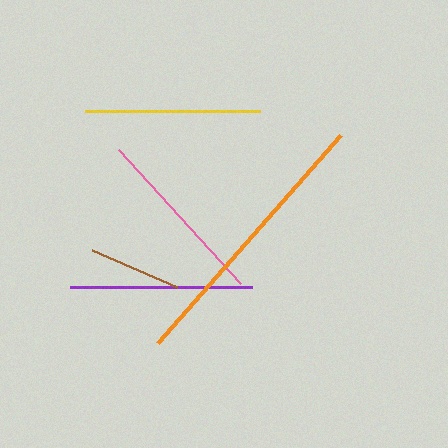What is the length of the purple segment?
The purple segment is approximately 182 pixels long.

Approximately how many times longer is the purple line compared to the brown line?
The purple line is approximately 2.0 times the length of the brown line.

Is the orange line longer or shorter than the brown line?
The orange line is longer than the brown line.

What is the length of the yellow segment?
The yellow segment is approximately 175 pixels long.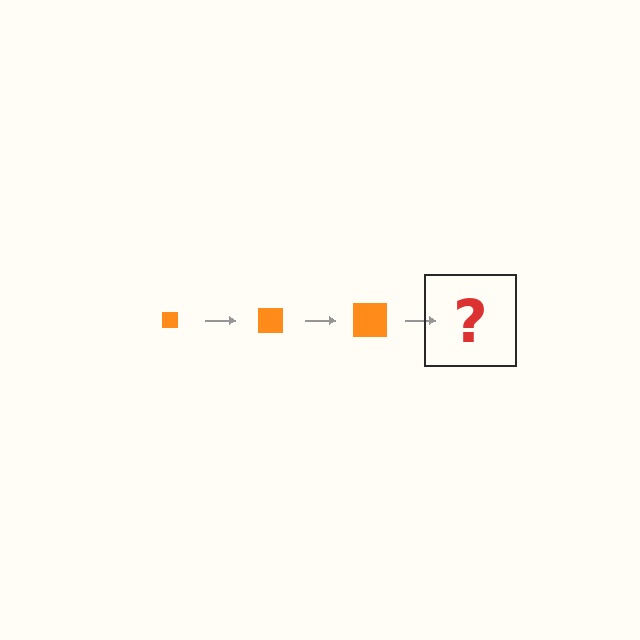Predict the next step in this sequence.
The next step is an orange square, larger than the previous one.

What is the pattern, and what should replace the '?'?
The pattern is that the square gets progressively larger each step. The '?' should be an orange square, larger than the previous one.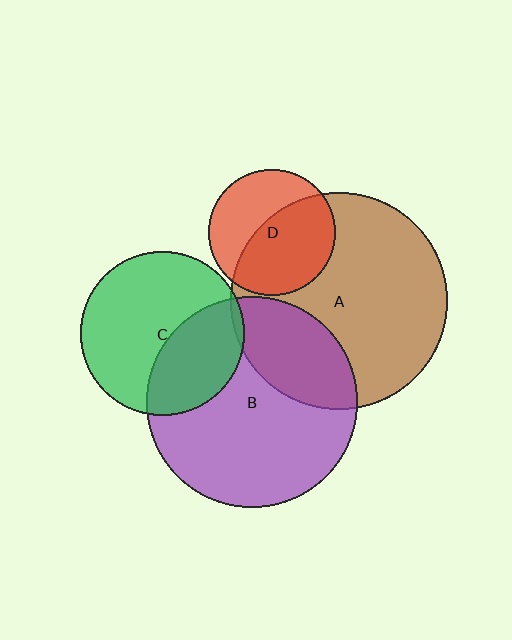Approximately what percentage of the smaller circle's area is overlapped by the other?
Approximately 35%.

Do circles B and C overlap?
Yes.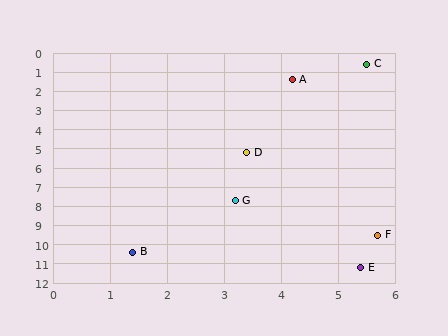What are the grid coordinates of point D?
Point D is at approximately (3.4, 5.2).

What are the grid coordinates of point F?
Point F is at approximately (5.7, 9.5).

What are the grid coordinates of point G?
Point G is at approximately (3.2, 7.7).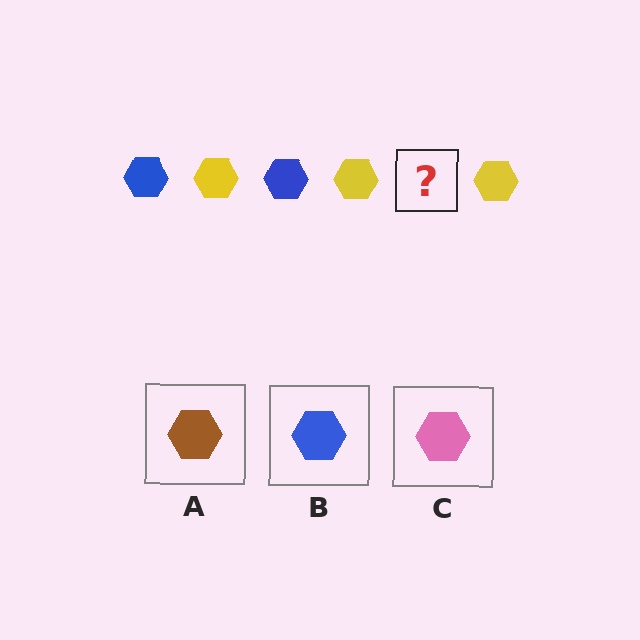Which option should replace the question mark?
Option B.